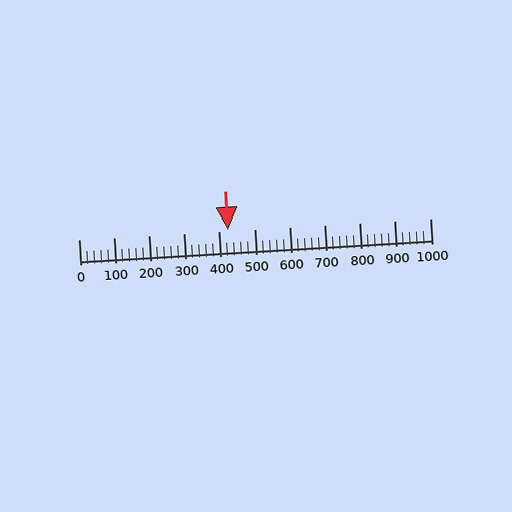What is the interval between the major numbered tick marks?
The major tick marks are spaced 100 units apart.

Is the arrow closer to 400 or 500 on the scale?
The arrow is closer to 400.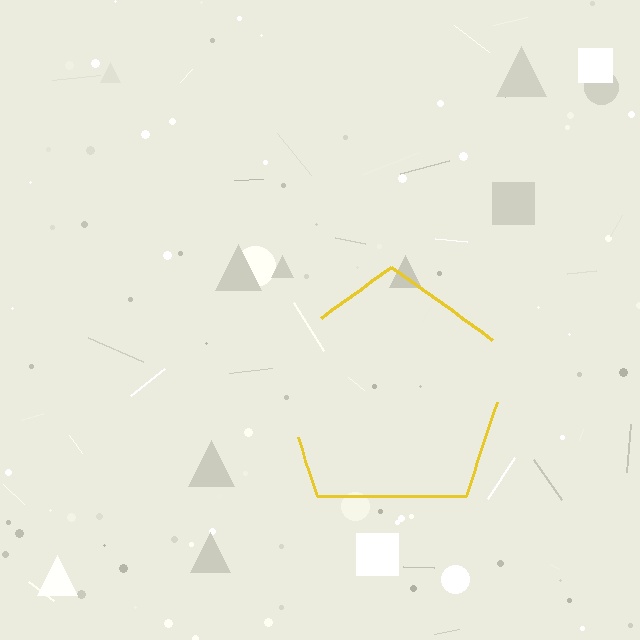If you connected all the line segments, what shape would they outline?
They would outline a pentagon.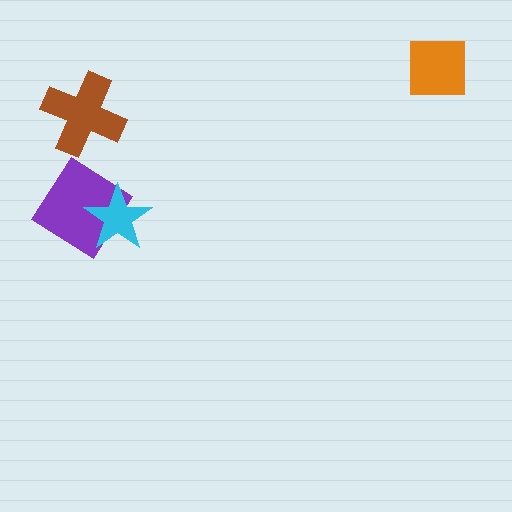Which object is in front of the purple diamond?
The cyan star is in front of the purple diamond.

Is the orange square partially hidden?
No, no other shape covers it.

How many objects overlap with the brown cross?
0 objects overlap with the brown cross.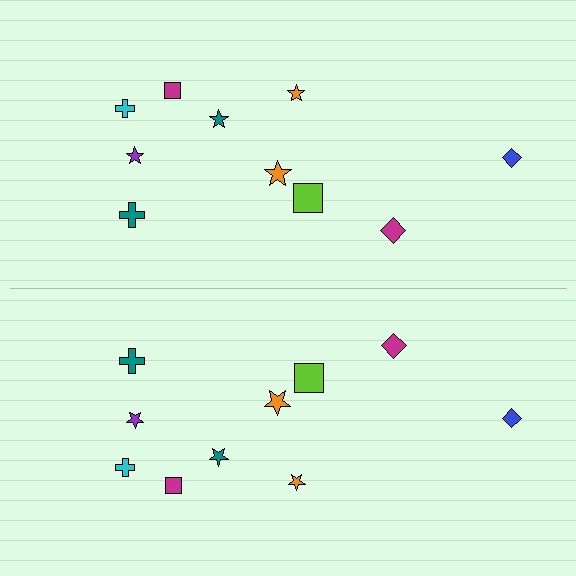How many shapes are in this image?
There are 20 shapes in this image.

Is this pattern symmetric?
Yes, this pattern has bilateral (reflection) symmetry.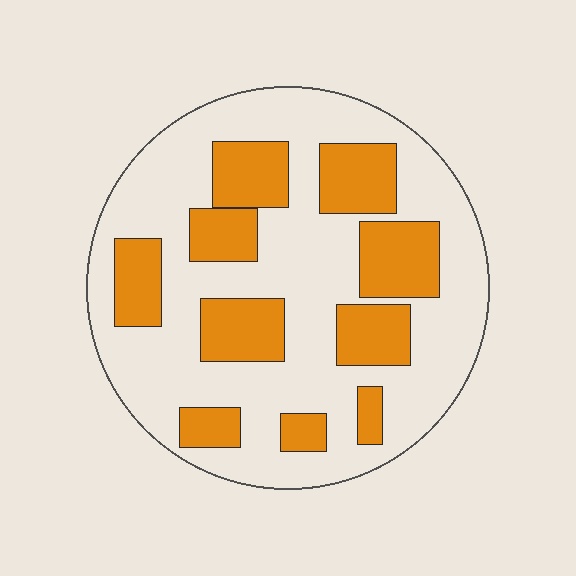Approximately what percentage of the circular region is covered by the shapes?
Approximately 30%.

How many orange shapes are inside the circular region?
10.